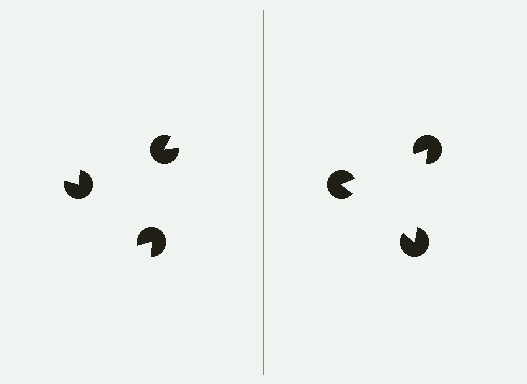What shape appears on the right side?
An illusory triangle.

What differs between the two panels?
The pac-man discs are positioned identically on both sides; only the wedge orientations differ. On the right they align to a triangle; on the left they are misaligned.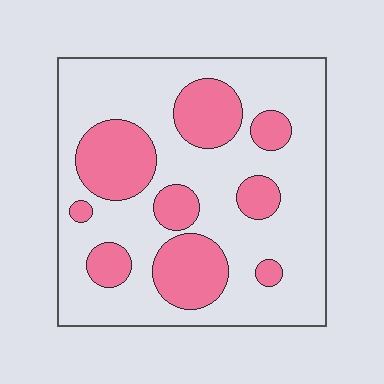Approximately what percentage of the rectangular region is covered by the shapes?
Approximately 30%.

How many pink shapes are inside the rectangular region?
9.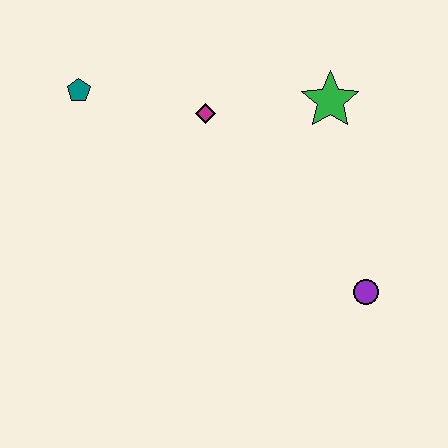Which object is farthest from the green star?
The teal pentagon is farthest from the green star.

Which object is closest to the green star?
The magenta diamond is closest to the green star.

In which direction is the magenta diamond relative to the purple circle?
The magenta diamond is above the purple circle.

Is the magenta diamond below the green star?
Yes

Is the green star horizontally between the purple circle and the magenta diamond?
Yes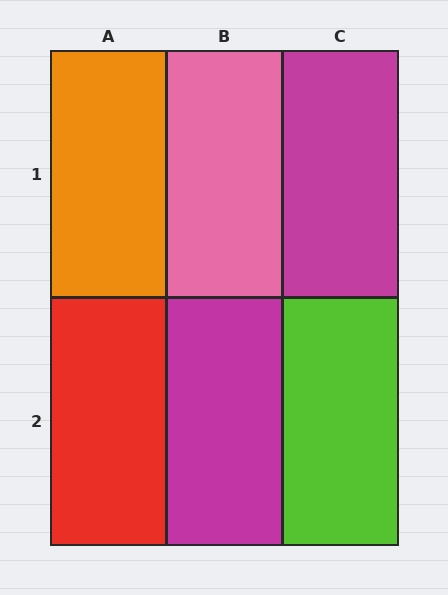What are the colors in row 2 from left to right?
Red, magenta, lime.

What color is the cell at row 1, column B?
Pink.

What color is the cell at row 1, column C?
Magenta.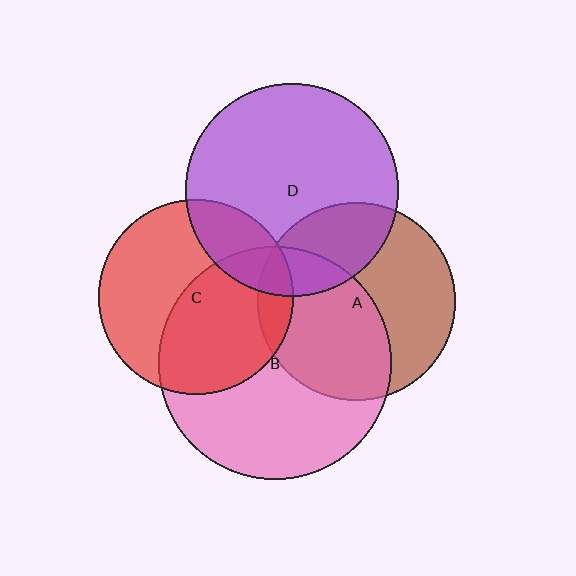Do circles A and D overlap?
Yes.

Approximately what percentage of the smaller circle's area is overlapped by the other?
Approximately 25%.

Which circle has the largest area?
Circle B (pink).